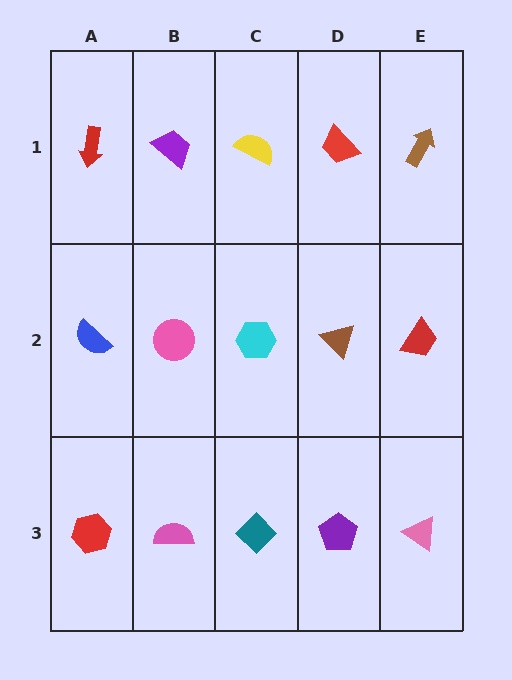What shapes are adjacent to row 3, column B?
A pink circle (row 2, column B), a red hexagon (row 3, column A), a teal diamond (row 3, column C).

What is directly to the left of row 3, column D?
A teal diamond.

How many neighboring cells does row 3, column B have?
3.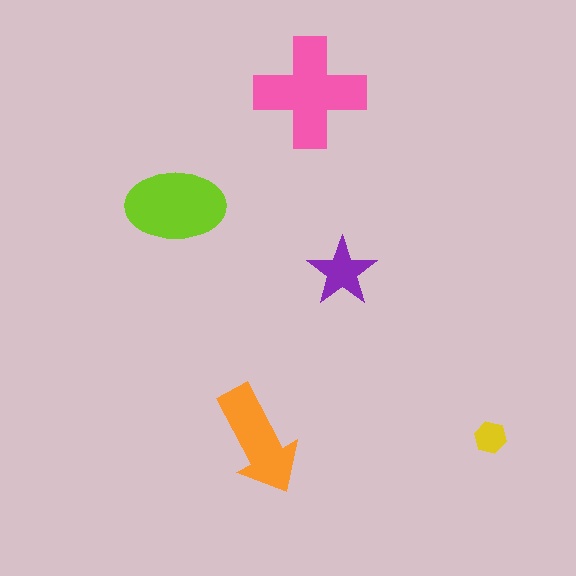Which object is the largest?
The pink cross.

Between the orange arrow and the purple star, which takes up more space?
The orange arrow.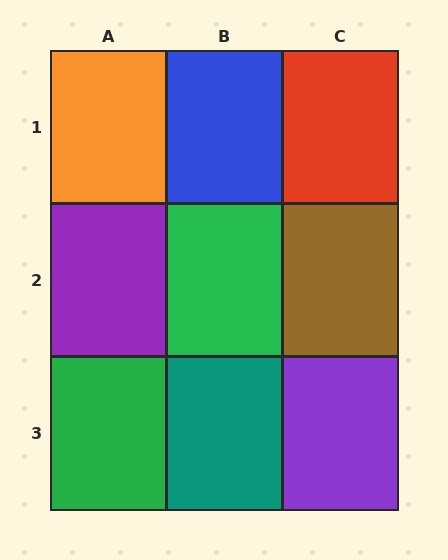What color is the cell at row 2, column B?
Green.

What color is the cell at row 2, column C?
Brown.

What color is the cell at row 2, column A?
Purple.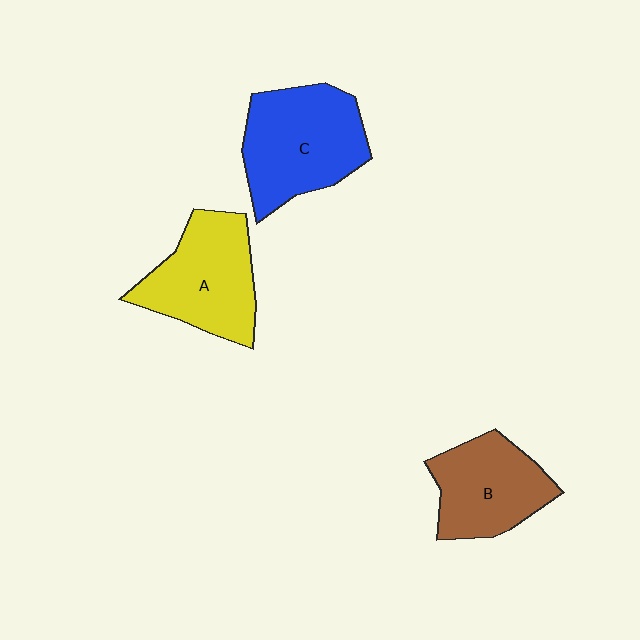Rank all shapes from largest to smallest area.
From largest to smallest: C (blue), A (yellow), B (brown).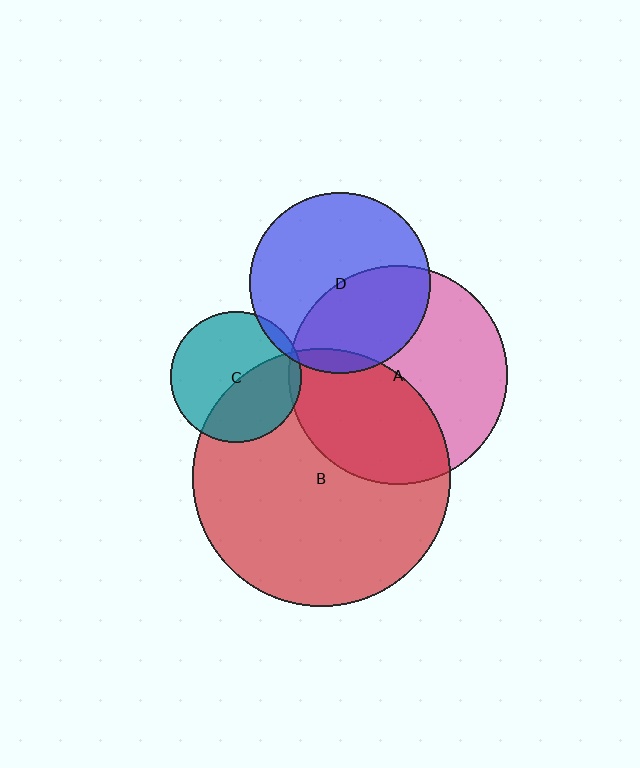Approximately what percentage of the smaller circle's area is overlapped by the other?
Approximately 5%.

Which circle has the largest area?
Circle B (red).